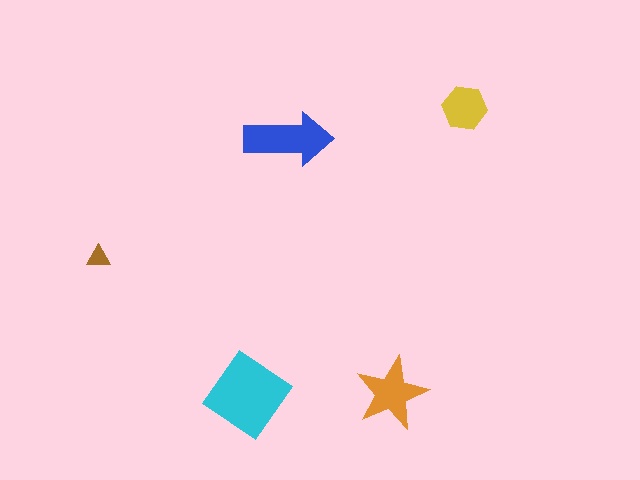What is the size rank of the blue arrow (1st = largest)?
2nd.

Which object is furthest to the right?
The yellow hexagon is rightmost.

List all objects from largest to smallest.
The cyan diamond, the blue arrow, the orange star, the yellow hexagon, the brown triangle.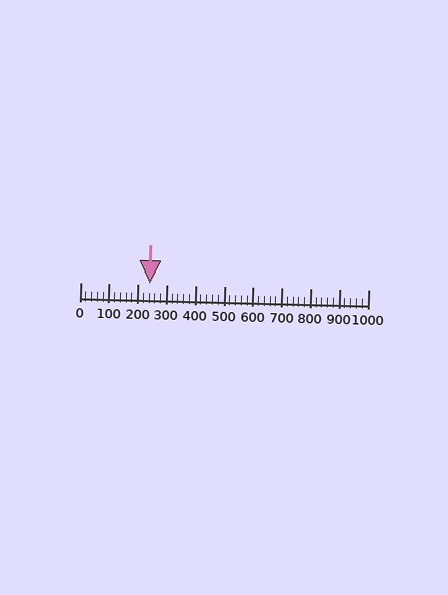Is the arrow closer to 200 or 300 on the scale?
The arrow is closer to 200.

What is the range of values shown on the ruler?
The ruler shows values from 0 to 1000.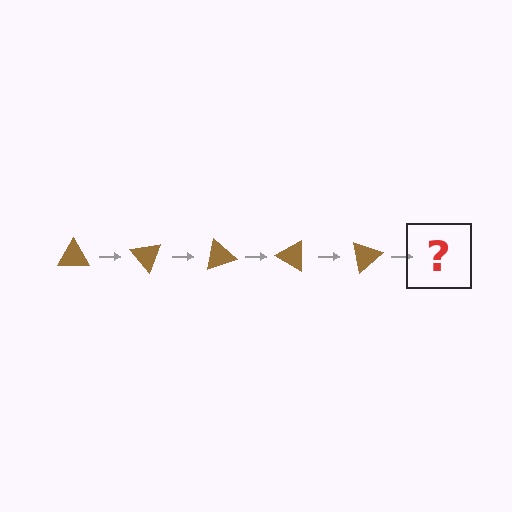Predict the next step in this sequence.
The next step is a brown triangle rotated 250 degrees.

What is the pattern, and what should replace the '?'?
The pattern is that the triangle rotates 50 degrees each step. The '?' should be a brown triangle rotated 250 degrees.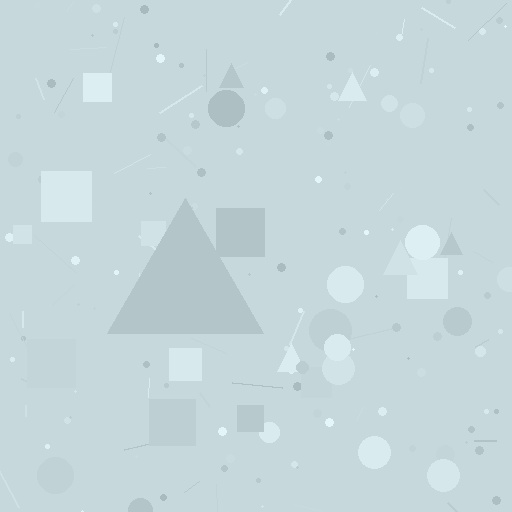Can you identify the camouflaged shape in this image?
The camouflaged shape is a triangle.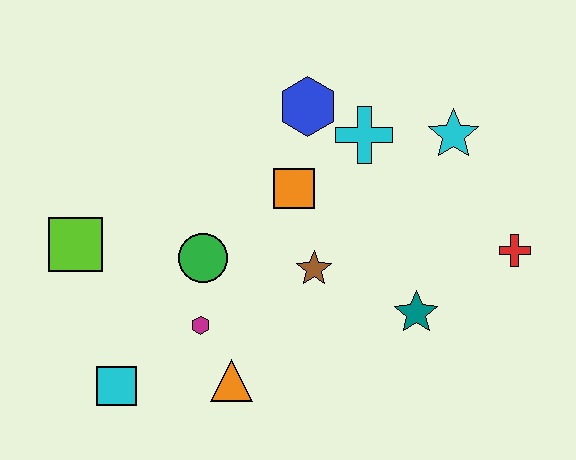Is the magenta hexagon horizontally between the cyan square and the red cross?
Yes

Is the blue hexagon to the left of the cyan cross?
Yes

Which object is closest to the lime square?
The green circle is closest to the lime square.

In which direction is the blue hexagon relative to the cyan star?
The blue hexagon is to the left of the cyan star.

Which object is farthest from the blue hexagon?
The cyan square is farthest from the blue hexagon.